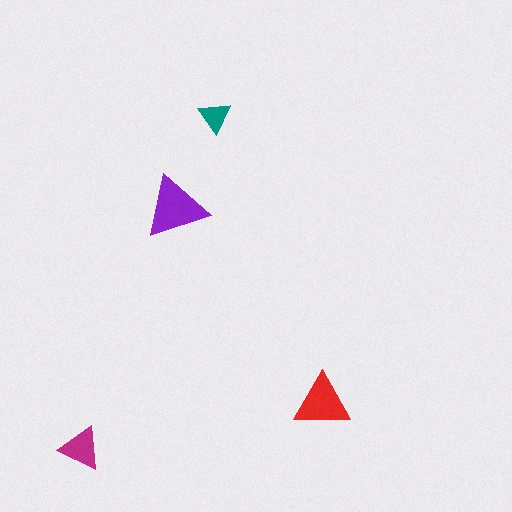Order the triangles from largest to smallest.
the purple one, the red one, the magenta one, the teal one.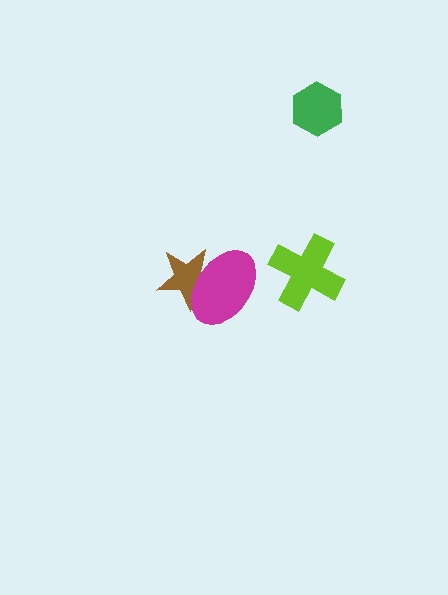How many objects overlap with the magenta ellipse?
1 object overlaps with the magenta ellipse.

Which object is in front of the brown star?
The magenta ellipse is in front of the brown star.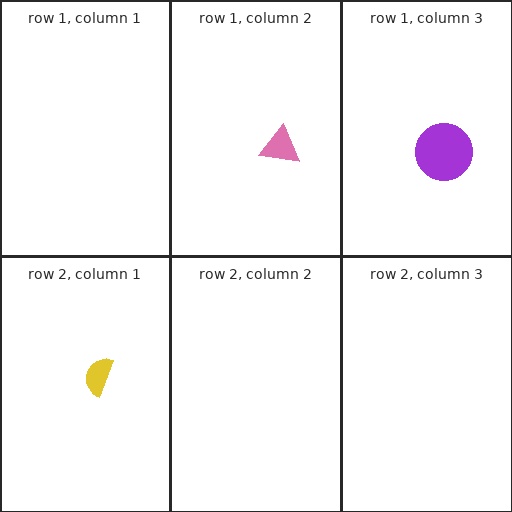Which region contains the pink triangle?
The row 1, column 2 region.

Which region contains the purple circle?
The row 1, column 3 region.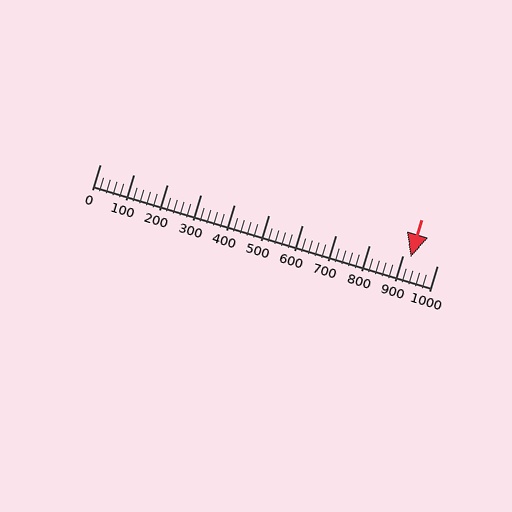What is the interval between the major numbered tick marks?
The major tick marks are spaced 100 units apart.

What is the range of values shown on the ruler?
The ruler shows values from 0 to 1000.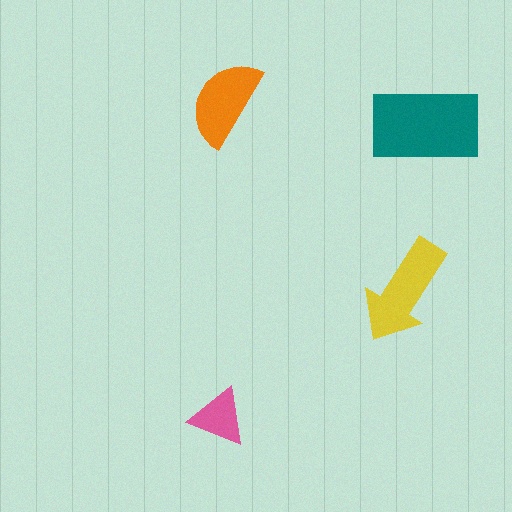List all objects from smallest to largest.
The pink triangle, the orange semicircle, the yellow arrow, the teal rectangle.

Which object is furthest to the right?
The teal rectangle is rightmost.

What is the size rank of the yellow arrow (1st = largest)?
2nd.